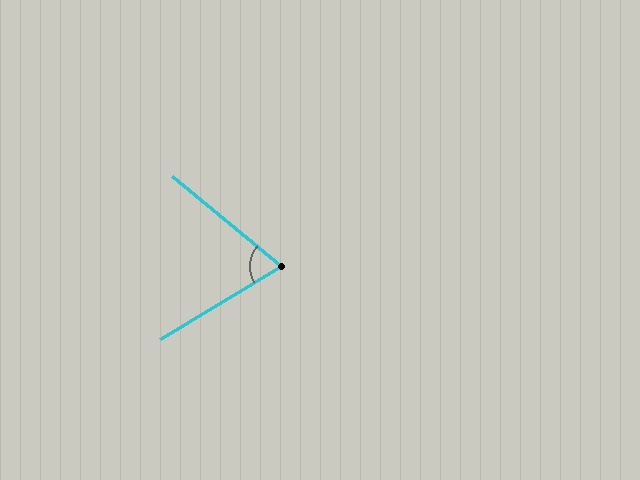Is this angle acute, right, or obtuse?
It is acute.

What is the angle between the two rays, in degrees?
Approximately 71 degrees.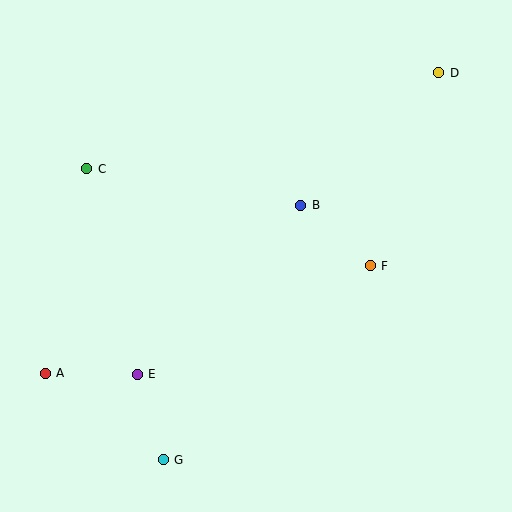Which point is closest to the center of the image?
Point B at (301, 205) is closest to the center.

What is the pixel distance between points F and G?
The distance between F and G is 284 pixels.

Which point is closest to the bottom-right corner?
Point F is closest to the bottom-right corner.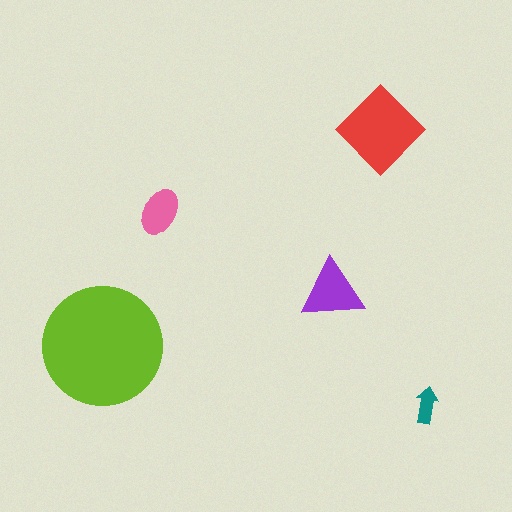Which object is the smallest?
The teal arrow.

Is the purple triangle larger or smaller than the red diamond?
Smaller.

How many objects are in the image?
There are 5 objects in the image.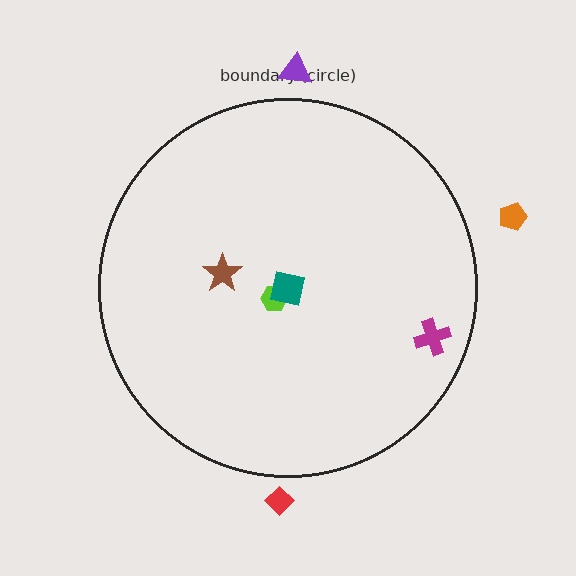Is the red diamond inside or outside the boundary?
Outside.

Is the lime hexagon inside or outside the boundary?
Inside.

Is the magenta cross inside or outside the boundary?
Inside.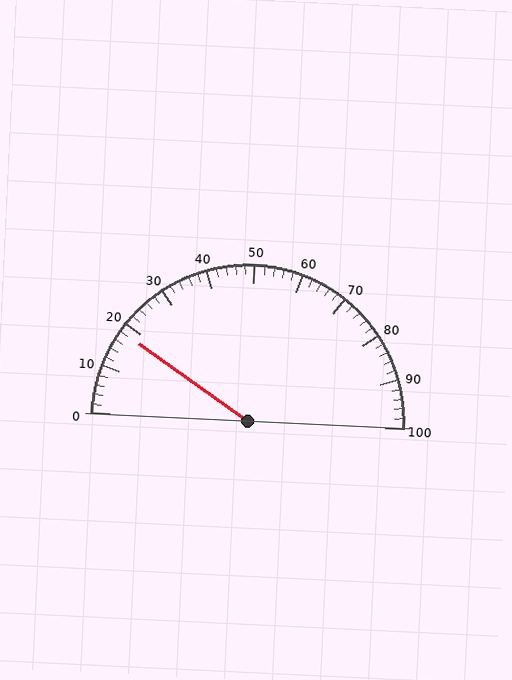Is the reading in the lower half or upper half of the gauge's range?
The reading is in the lower half of the range (0 to 100).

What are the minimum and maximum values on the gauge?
The gauge ranges from 0 to 100.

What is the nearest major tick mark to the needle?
The nearest major tick mark is 20.